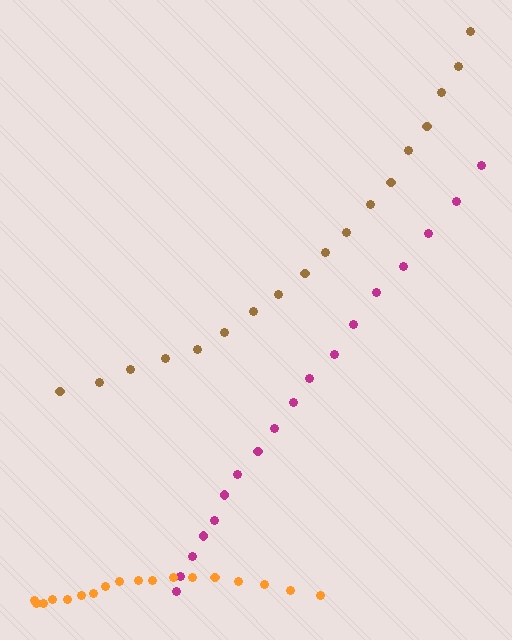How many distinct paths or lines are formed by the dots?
There are 3 distinct paths.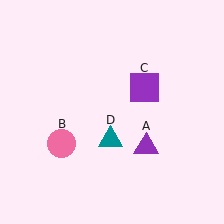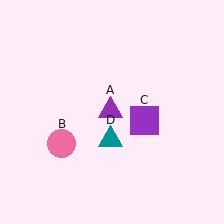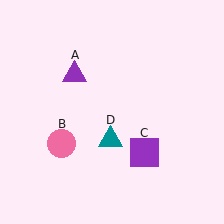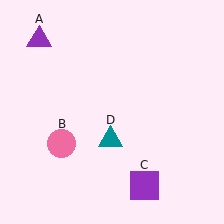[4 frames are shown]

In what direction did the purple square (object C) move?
The purple square (object C) moved down.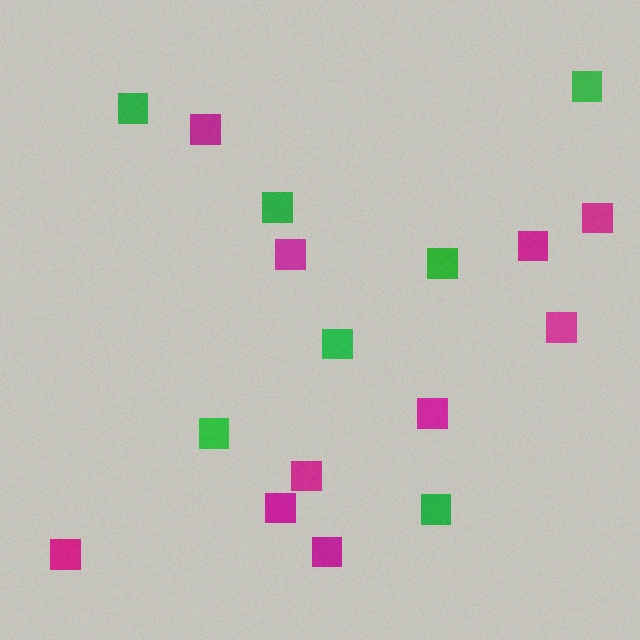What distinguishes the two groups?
There are 2 groups: one group of magenta squares (10) and one group of green squares (7).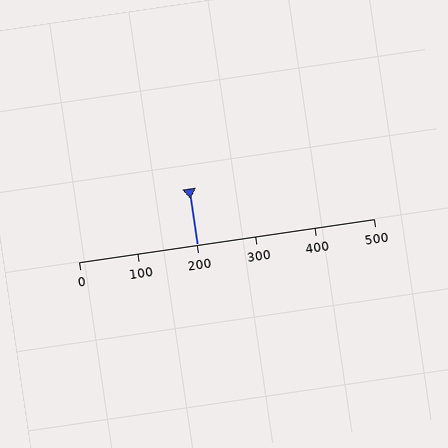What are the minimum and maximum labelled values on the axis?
The axis runs from 0 to 500.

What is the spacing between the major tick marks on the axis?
The major ticks are spaced 100 apart.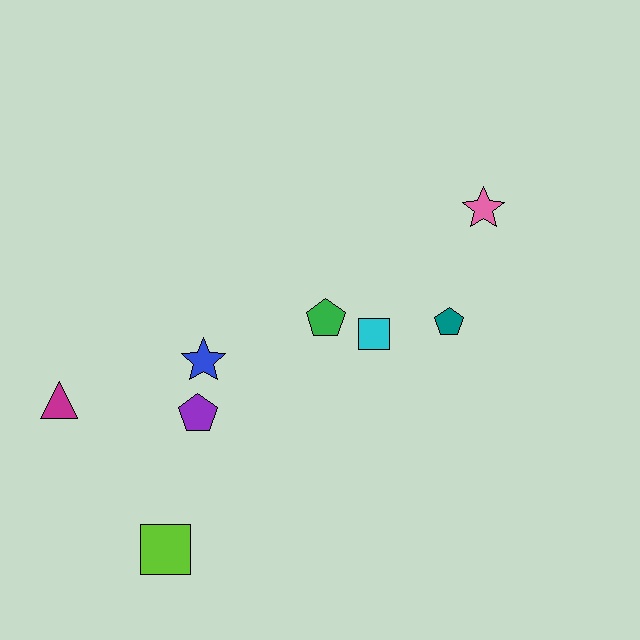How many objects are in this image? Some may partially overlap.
There are 8 objects.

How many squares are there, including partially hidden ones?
There are 2 squares.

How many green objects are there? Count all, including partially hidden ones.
There is 1 green object.